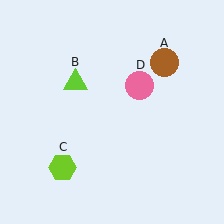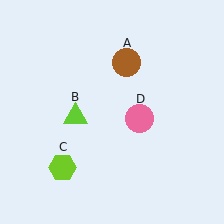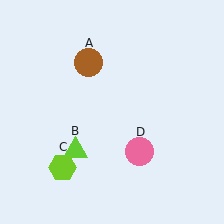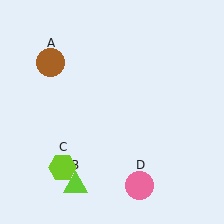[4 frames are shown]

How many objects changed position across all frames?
3 objects changed position: brown circle (object A), lime triangle (object B), pink circle (object D).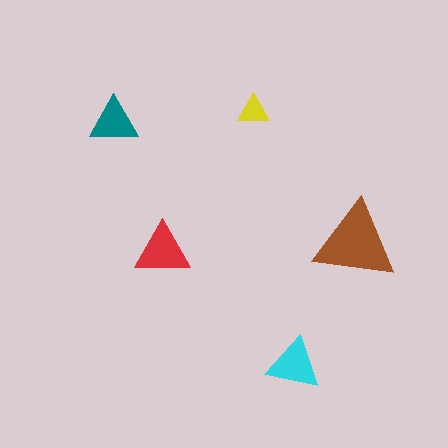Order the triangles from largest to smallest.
the brown one, the red one, the cyan one, the teal one, the yellow one.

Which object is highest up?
The yellow triangle is topmost.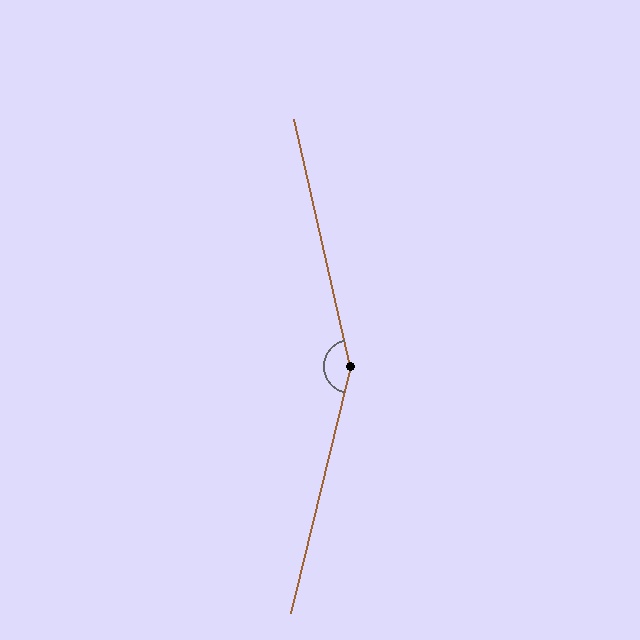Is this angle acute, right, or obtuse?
It is obtuse.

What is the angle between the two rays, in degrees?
Approximately 153 degrees.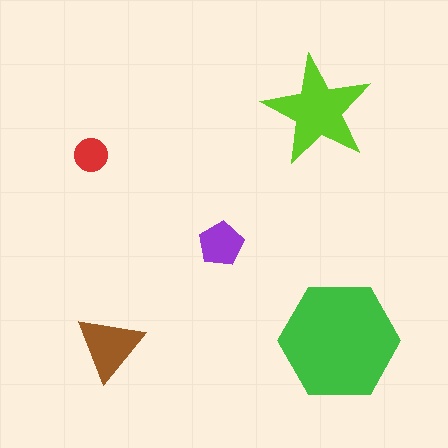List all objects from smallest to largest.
The red circle, the purple pentagon, the brown triangle, the lime star, the green hexagon.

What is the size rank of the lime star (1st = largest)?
2nd.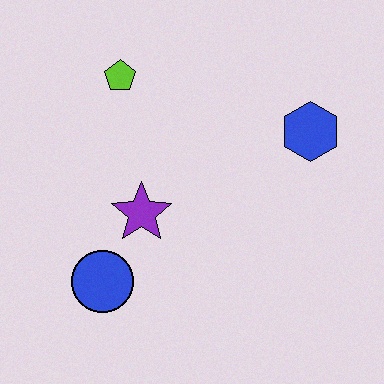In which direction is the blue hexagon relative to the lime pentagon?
The blue hexagon is to the right of the lime pentagon.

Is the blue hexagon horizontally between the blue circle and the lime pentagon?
No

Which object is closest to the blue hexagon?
The purple star is closest to the blue hexagon.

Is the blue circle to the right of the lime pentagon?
No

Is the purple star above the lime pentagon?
No